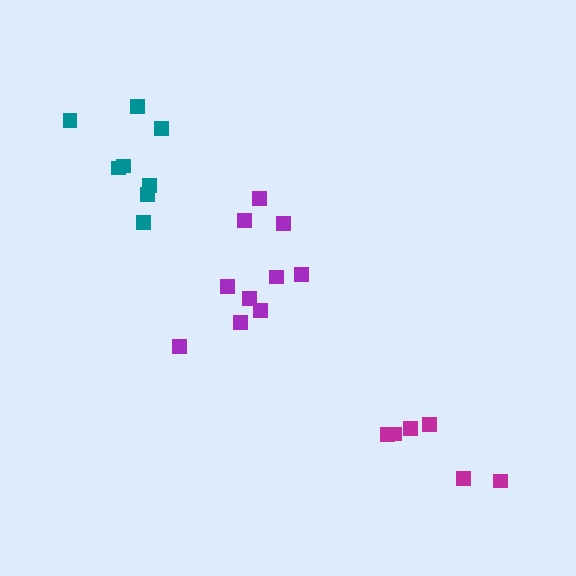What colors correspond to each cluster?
The clusters are colored: magenta, purple, teal.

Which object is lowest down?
The magenta cluster is bottommost.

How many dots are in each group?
Group 1: 6 dots, Group 2: 10 dots, Group 3: 8 dots (24 total).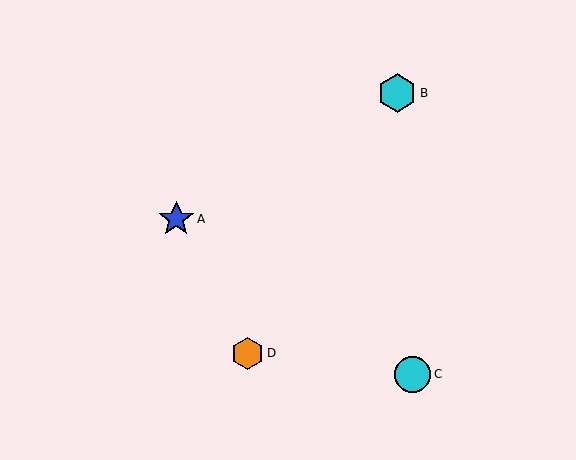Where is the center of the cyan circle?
The center of the cyan circle is at (413, 374).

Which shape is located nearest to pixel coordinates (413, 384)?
The cyan circle (labeled C) at (413, 374) is nearest to that location.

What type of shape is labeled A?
Shape A is a blue star.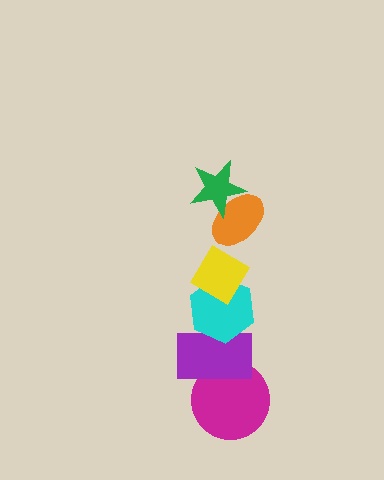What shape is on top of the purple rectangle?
The cyan hexagon is on top of the purple rectangle.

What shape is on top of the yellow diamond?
The orange ellipse is on top of the yellow diamond.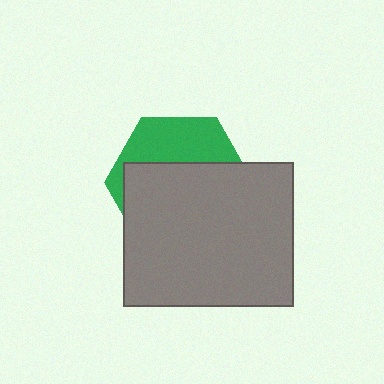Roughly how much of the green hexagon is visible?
A small part of it is visible (roughly 34%).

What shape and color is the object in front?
The object in front is a gray rectangle.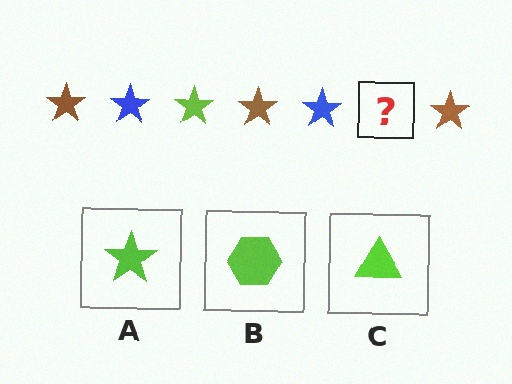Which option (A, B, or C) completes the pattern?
A.